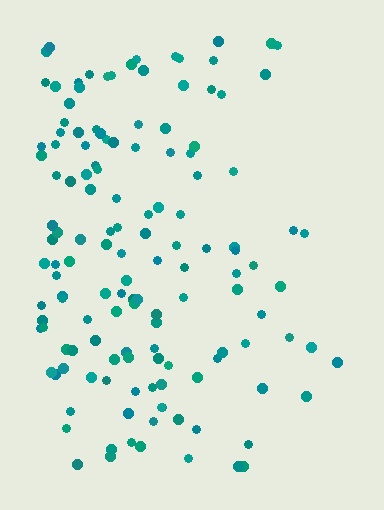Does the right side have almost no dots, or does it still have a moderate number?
Still a moderate number, just noticeably fewer than the left.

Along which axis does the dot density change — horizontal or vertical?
Horizontal.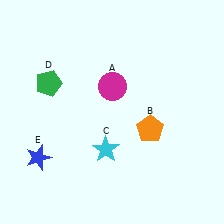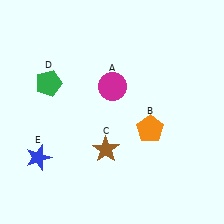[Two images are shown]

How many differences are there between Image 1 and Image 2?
There is 1 difference between the two images.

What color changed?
The star (C) changed from cyan in Image 1 to brown in Image 2.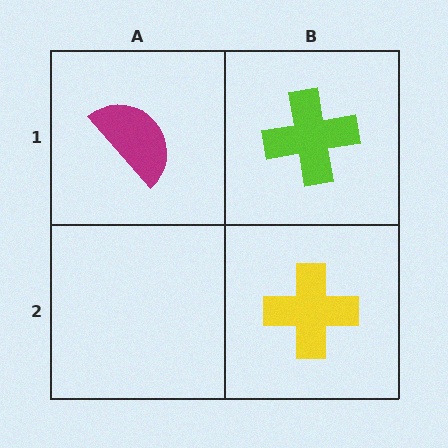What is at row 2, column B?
A yellow cross.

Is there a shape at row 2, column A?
No, that cell is empty.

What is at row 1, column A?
A magenta semicircle.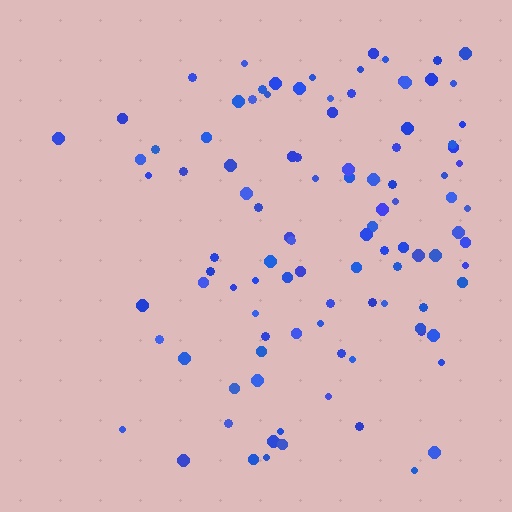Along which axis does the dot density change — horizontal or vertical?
Horizontal.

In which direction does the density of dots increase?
From left to right, with the right side densest.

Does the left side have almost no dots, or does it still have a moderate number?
Still a moderate number, just noticeably fewer than the right.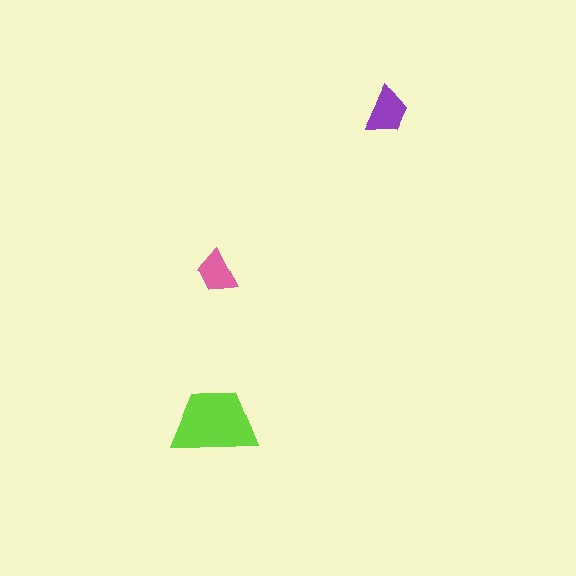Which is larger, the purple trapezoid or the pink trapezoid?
The purple one.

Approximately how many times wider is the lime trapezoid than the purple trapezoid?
About 2 times wider.